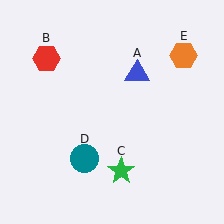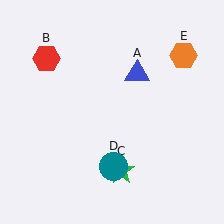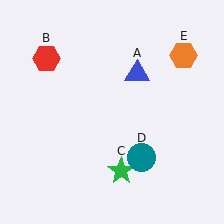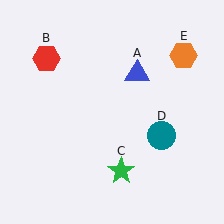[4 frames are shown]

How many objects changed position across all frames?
1 object changed position: teal circle (object D).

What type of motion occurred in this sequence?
The teal circle (object D) rotated counterclockwise around the center of the scene.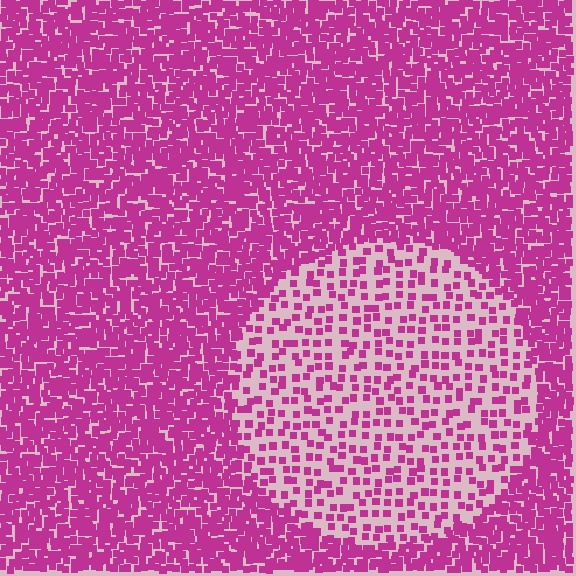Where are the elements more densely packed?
The elements are more densely packed outside the circle boundary.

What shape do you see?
I see a circle.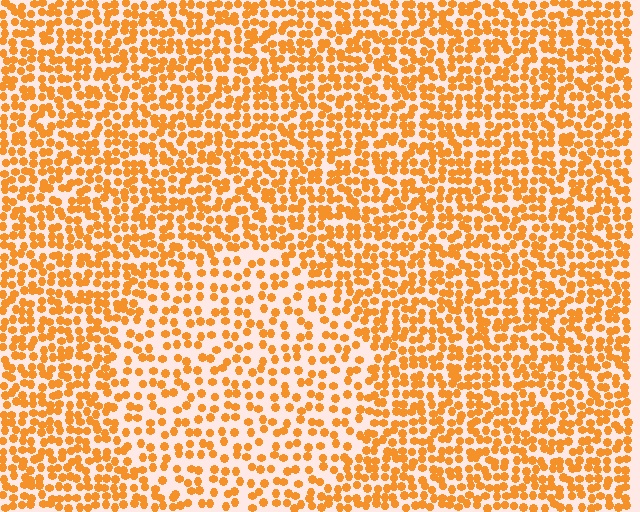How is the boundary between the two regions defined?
The boundary is defined by a change in element density (approximately 1.7x ratio). All elements are the same color, size, and shape.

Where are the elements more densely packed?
The elements are more densely packed outside the circle boundary.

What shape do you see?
I see a circle.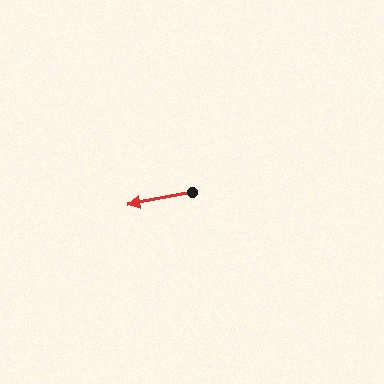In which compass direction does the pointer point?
West.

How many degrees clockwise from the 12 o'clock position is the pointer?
Approximately 259 degrees.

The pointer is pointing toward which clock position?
Roughly 9 o'clock.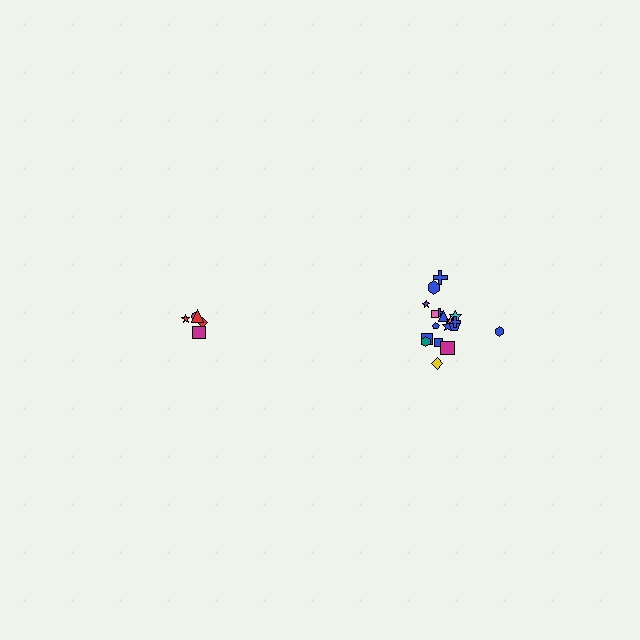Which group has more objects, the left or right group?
The right group.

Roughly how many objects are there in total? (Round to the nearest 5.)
Roughly 25 objects in total.